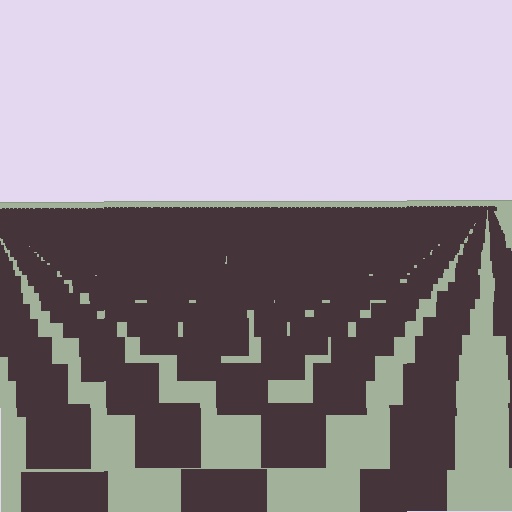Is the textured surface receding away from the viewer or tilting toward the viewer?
The surface is receding away from the viewer. Texture elements get smaller and denser toward the top.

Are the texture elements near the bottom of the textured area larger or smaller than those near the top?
Larger. Near the bottom, elements are closer to the viewer and appear at a bigger on-screen size.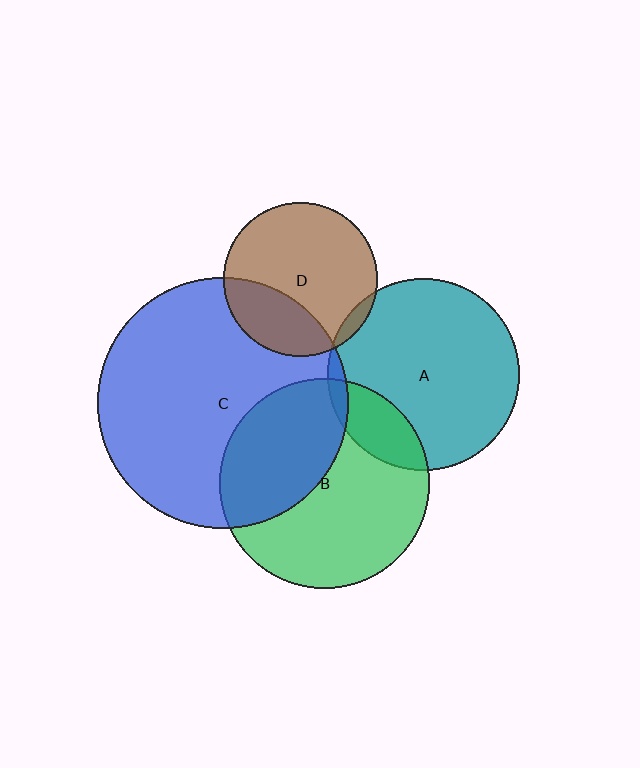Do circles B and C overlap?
Yes.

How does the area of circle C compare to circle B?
Approximately 1.4 times.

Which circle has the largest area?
Circle C (blue).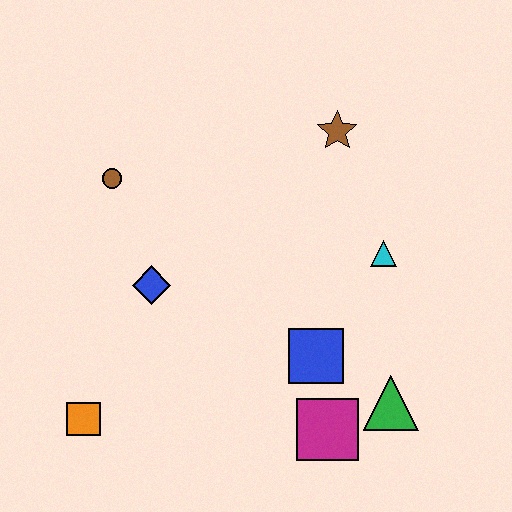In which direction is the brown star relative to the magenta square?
The brown star is above the magenta square.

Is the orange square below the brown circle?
Yes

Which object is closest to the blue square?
The magenta square is closest to the blue square.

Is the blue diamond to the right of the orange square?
Yes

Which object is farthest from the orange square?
The brown star is farthest from the orange square.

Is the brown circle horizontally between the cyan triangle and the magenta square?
No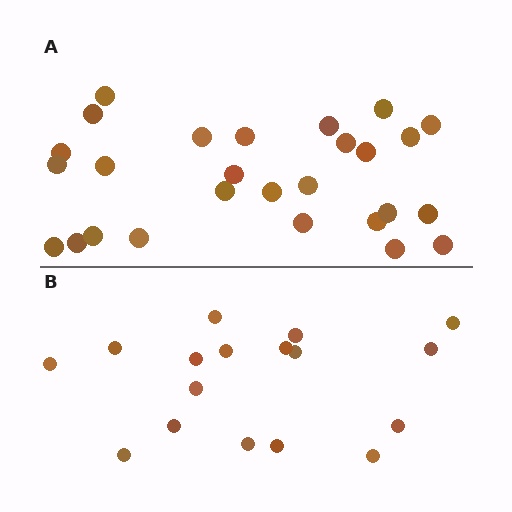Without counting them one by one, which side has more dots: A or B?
Region A (the top region) has more dots.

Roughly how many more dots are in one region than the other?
Region A has roughly 10 or so more dots than region B.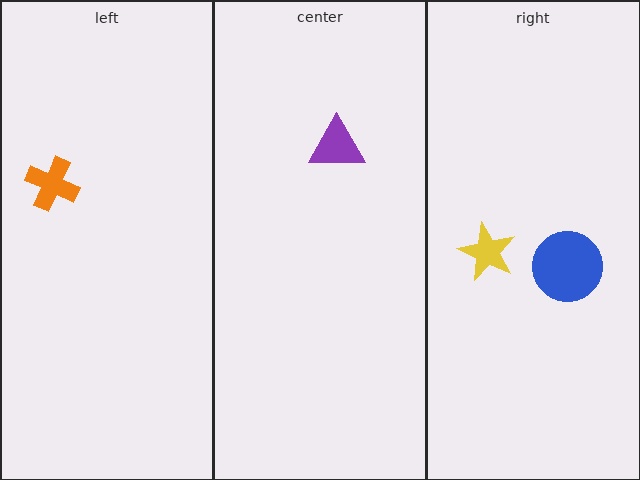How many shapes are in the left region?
1.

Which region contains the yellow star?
The right region.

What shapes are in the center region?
The purple triangle.